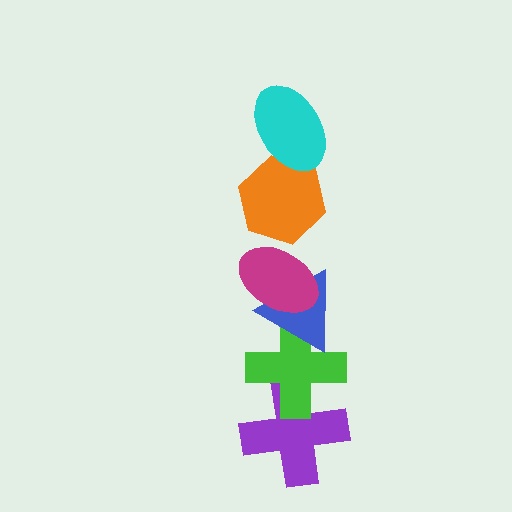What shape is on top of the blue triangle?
The magenta ellipse is on top of the blue triangle.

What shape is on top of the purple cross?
The green cross is on top of the purple cross.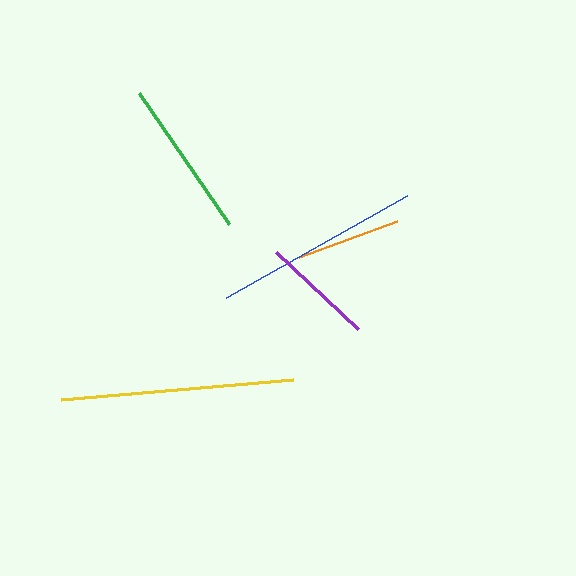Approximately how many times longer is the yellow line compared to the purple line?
The yellow line is approximately 2.1 times the length of the purple line.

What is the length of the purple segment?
The purple segment is approximately 113 pixels long.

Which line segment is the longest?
The yellow line is the longest at approximately 233 pixels.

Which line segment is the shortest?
The orange line is the shortest at approximately 104 pixels.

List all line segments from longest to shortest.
From longest to shortest: yellow, blue, green, purple, orange.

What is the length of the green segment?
The green segment is approximately 159 pixels long.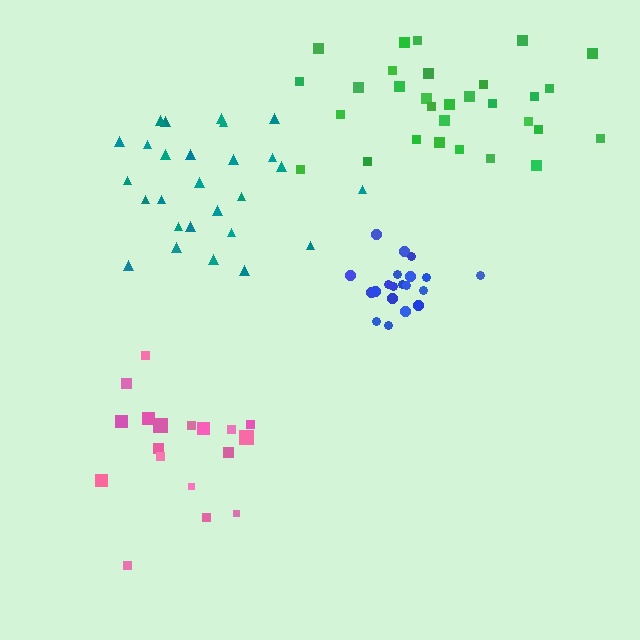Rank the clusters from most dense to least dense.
blue, teal, green, pink.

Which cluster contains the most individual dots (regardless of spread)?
Green (30).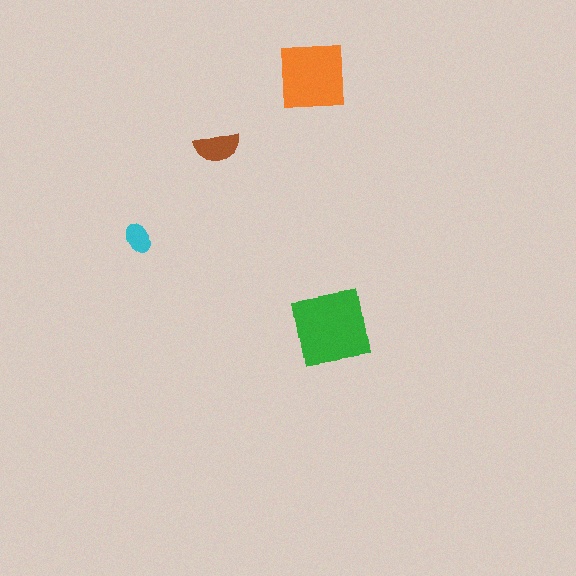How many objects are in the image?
There are 4 objects in the image.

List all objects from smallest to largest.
The cyan ellipse, the brown semicircle, the orange square, the green square.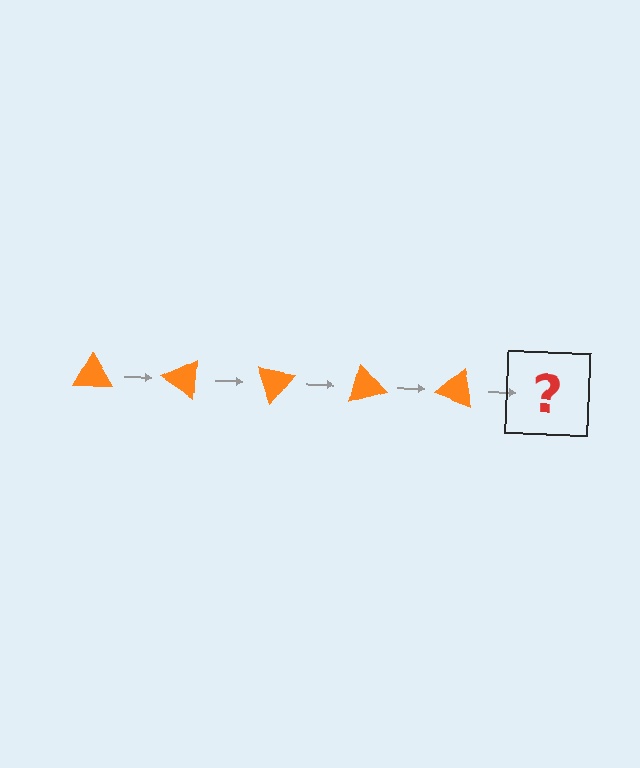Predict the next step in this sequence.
The next step is an orange triangle rotated 175 degrees.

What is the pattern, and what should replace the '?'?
The pattern is that the triangle rotates 35 degrees each step. The '?' should be an orange triangle rotated 175 degrees.